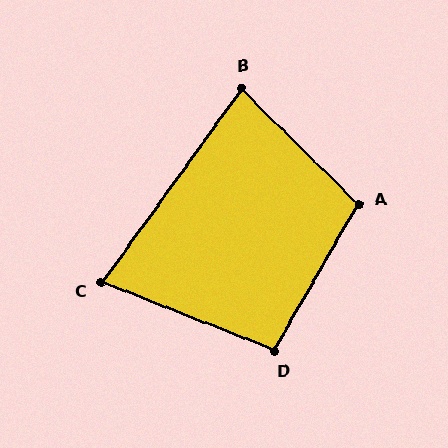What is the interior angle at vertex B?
Approximately 82 degrees (acute).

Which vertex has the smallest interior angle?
C, at approximately 76 degrees.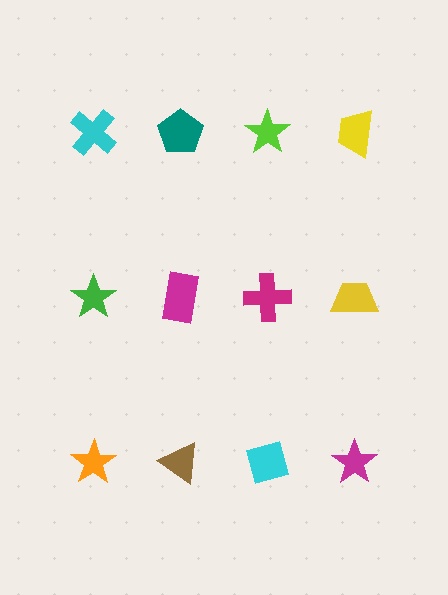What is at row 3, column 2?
A brown triangle.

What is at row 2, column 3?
A magenta cross.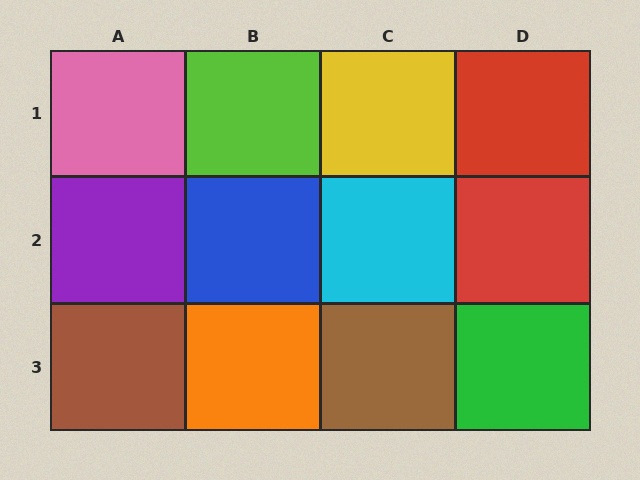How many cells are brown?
2 cells are brown.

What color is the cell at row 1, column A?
Pink.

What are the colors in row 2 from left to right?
Purple, blue, cyan, red.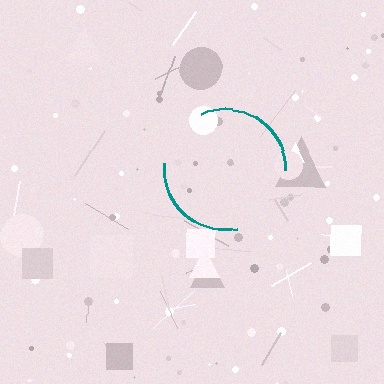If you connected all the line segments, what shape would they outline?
They would outline a circle.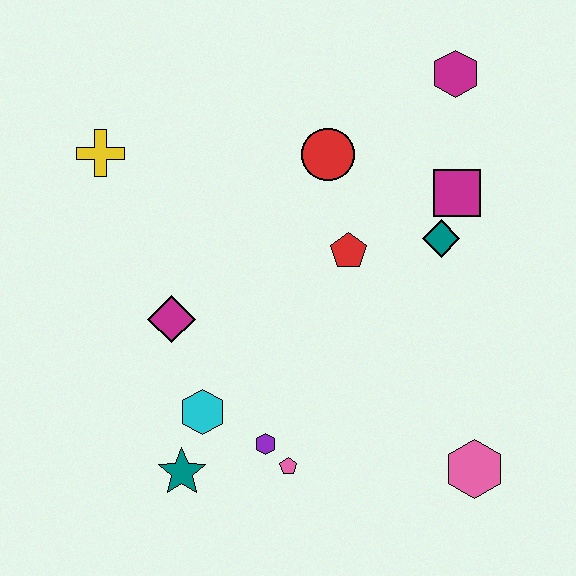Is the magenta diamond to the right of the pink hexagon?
No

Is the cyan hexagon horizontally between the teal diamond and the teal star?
Yes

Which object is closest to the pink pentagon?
The purple hexagon is closest to the pink pentagon.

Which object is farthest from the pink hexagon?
The yellow cross is farthest from the pink hexagon.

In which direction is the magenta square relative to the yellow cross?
The magenta square is to the right of the yellow cross.